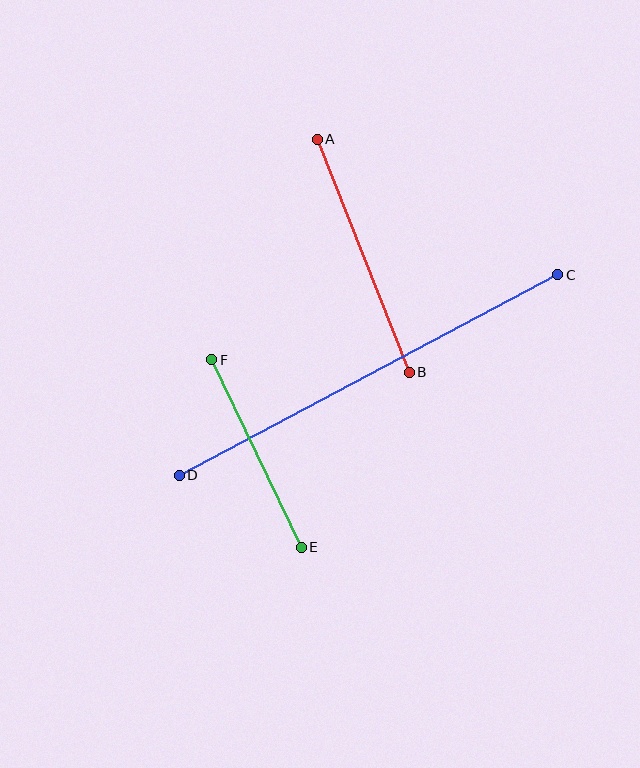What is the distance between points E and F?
The distance is approximately 208 pixels.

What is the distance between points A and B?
The distance is approximately 251 pixels.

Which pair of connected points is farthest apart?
Points C and D are farthest apart.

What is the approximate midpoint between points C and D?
The midpoint is at approximately (368, 375) pixels.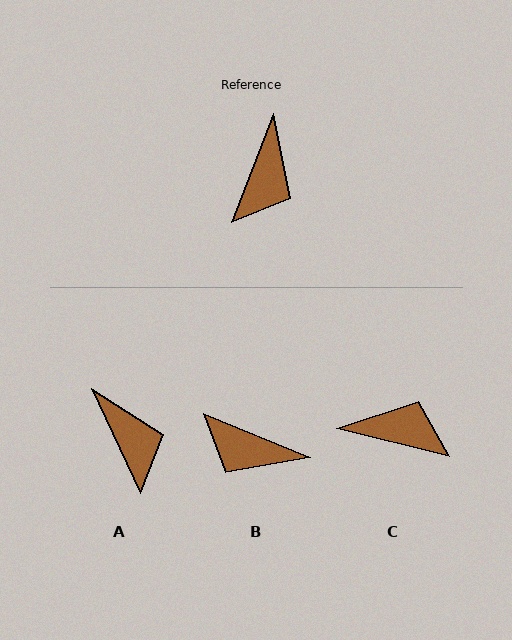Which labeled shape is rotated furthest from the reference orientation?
C, about 97 degrees away.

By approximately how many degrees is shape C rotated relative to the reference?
Approximately 97 degrees counter-clockwise.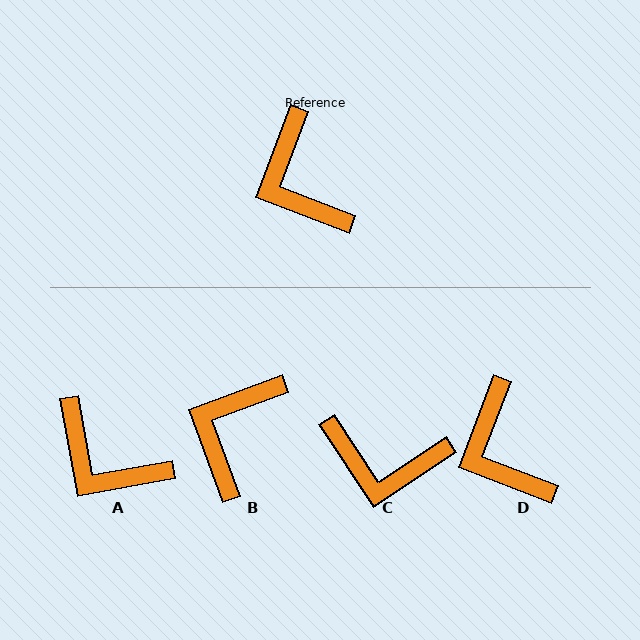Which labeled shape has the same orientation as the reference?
D.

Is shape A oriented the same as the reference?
No, it is off by about 31 degrees.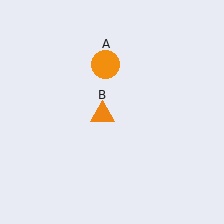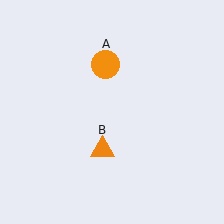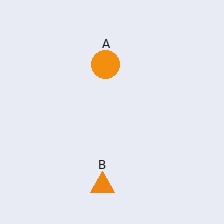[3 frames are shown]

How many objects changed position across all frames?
1 object changed position: orange triangle (object B).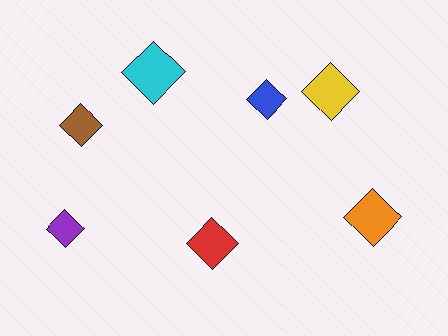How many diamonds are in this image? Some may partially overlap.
There are 7 diamonds.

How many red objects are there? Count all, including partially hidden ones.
There is 1 red object.